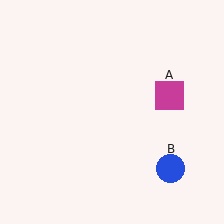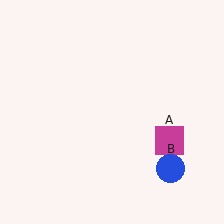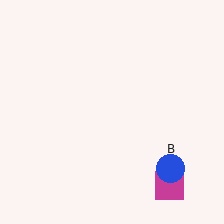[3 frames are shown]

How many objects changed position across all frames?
1 object changed position: magenta square (object A).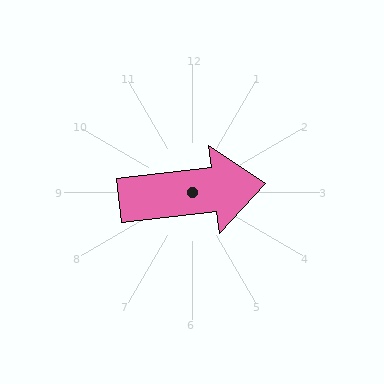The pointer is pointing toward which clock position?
Roughly 3 o'clock.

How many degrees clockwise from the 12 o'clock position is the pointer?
Approximately 83 degrees.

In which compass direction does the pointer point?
East.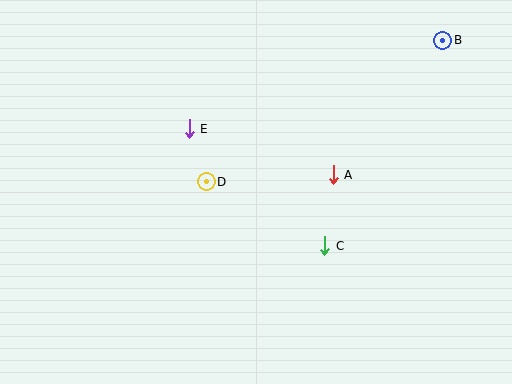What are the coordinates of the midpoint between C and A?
The midpoint between C and A is at (329, 210).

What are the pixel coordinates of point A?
Point A is at (333, 175).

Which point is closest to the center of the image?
Point D at (206, 182) is closest to the center.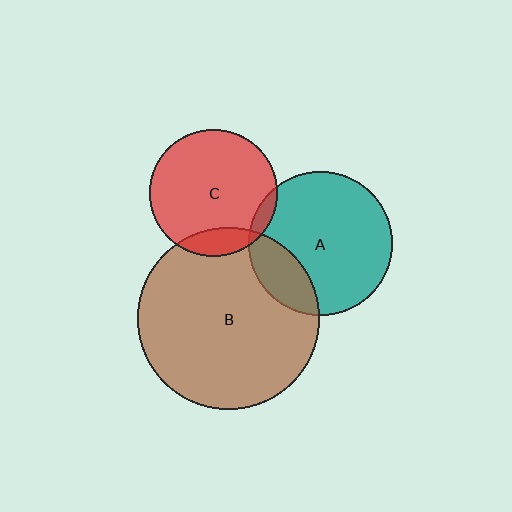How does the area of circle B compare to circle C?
Approximately 2.0 times.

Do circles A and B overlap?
Yes.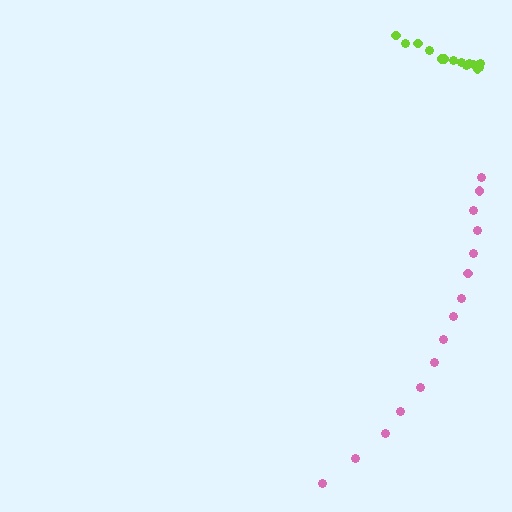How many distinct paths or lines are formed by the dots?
There are 2 distinct paths.